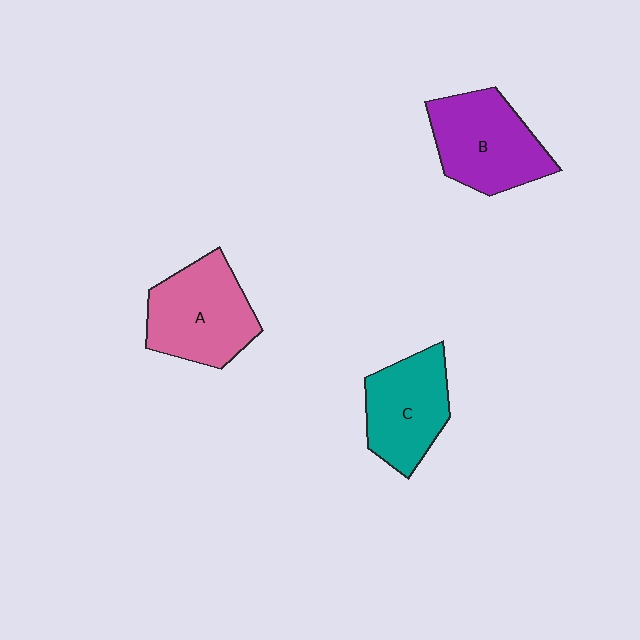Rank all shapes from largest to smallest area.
From largest to smallest: A (pink), B (purple), C (teal).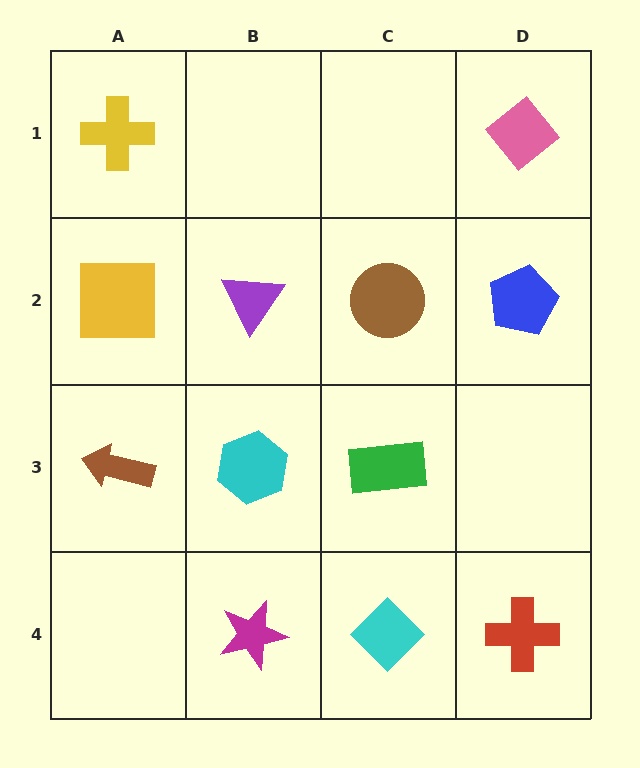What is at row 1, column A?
A yellow cross.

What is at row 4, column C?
A cyan diamond.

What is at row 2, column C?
A brown circle.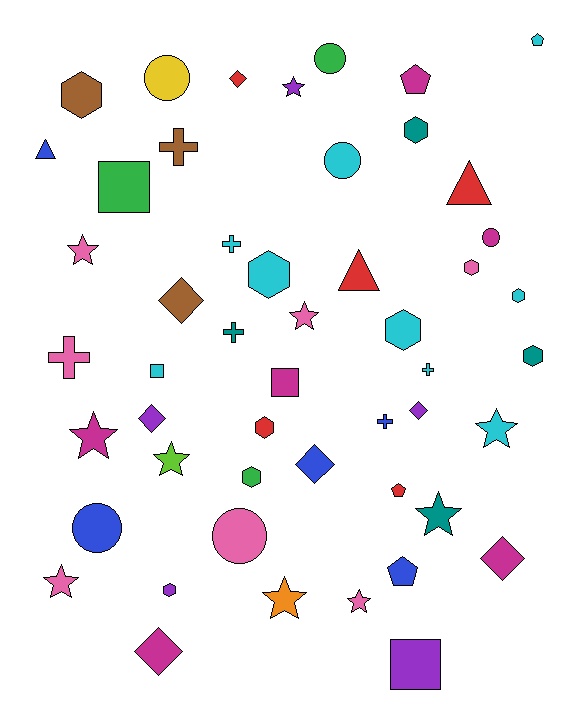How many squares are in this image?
There are 4 squares.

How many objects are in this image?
There are 50 objects.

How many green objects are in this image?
There are 3 green objects.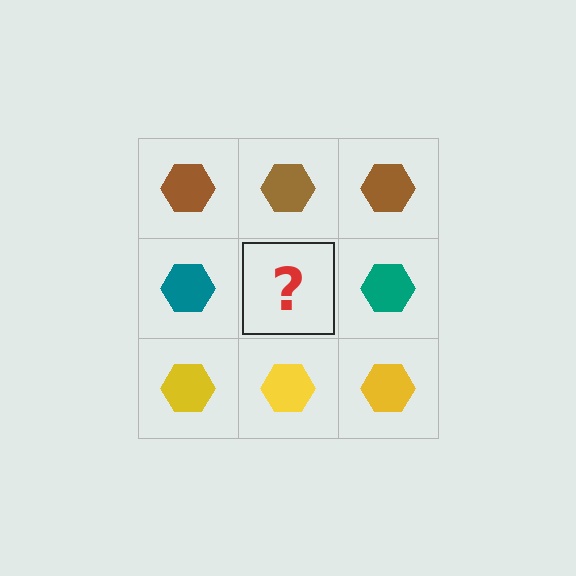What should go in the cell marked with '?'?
The missing cell should contain a teal hexagon.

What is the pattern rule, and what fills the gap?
The rule is that each row has a consistent color. The gap should be filled with a teal hexagon.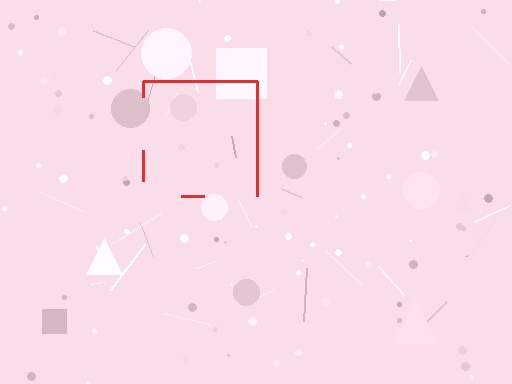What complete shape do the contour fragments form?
The contour fragments form a square.